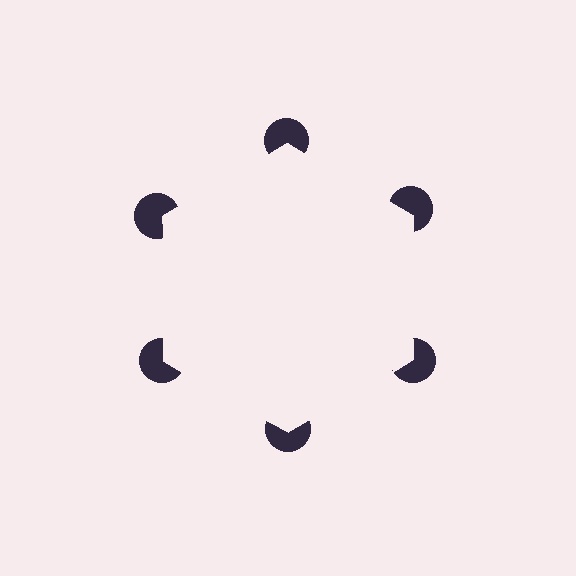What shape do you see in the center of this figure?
An illusory hexagon — its edges are inferred from the aligned wedge cuts in the pac-man discs, not physically drawn.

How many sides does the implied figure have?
6 sides.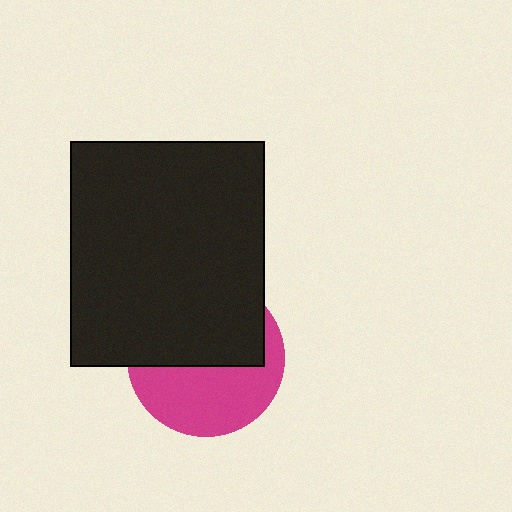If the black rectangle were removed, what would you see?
You would see the complete magenta circle.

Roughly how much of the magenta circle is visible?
About half of it is visible (roughly 47%).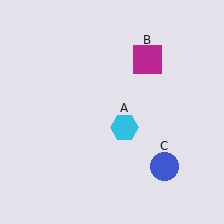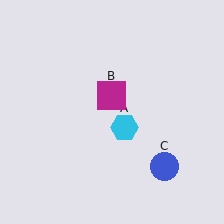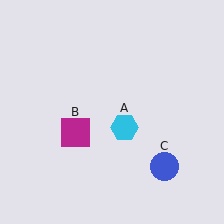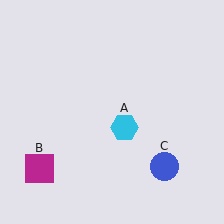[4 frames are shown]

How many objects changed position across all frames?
1 object changed position: magenta square (object B).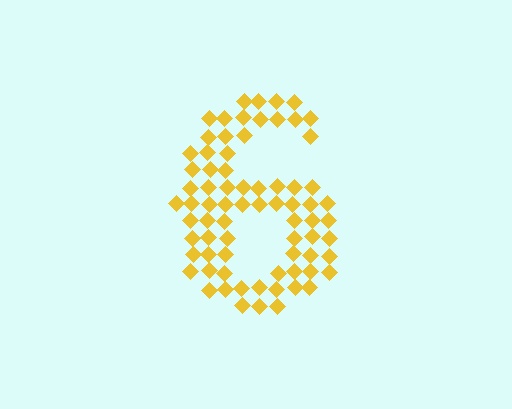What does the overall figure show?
The overall figure shows the digit 6.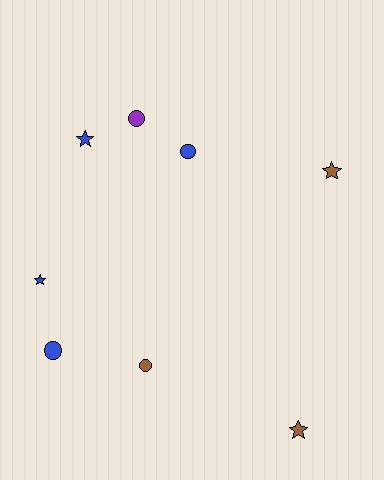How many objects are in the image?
There are 8 objects.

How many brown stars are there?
There are 2 brown stars.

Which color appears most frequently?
Blue, with 4 objects.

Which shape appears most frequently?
Circle, with 4 objects.